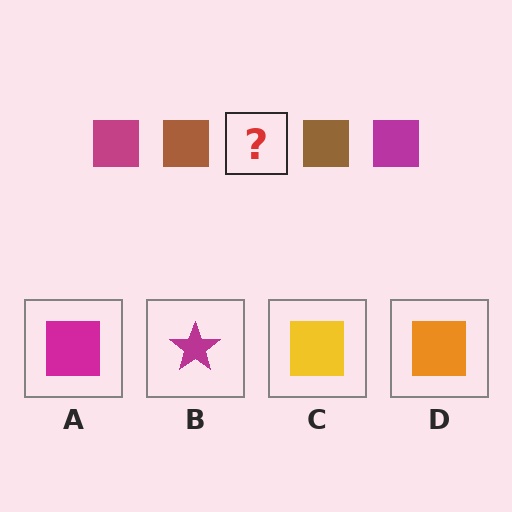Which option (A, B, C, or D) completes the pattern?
A.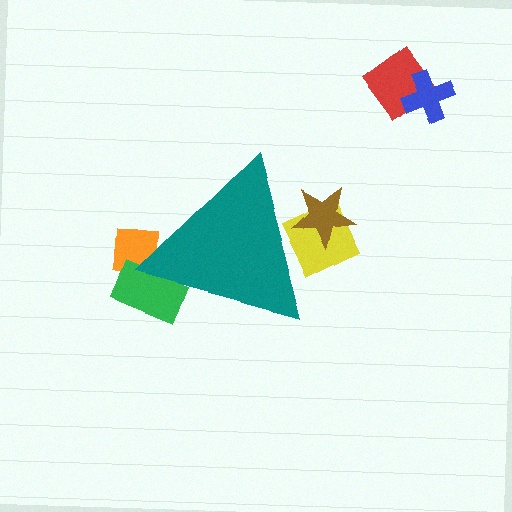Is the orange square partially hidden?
Yes, the orange square is partially hidden behind the teal triangle.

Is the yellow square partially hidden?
Yes, the yellow square is partially hidden behind the teal triangle.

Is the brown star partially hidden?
Yes, the brown star is partially hidden behind the teal triangle.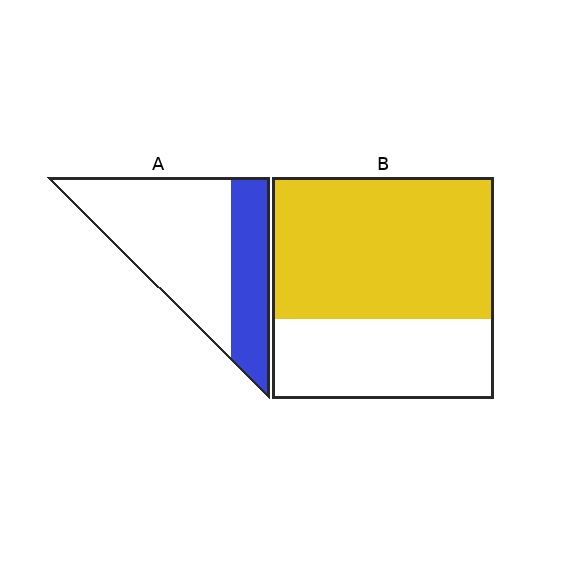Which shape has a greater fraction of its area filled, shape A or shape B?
Shape B.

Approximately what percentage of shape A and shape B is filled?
A is approximately 30% and B is approximately 65%.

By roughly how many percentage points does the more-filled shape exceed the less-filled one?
By roughly 30 percentage points (B over A).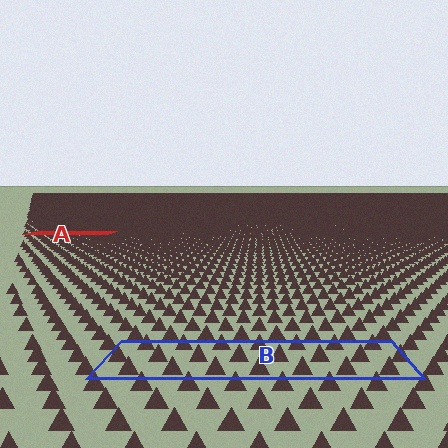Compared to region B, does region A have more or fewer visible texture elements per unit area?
Region A has more texture elements per unit area — they are packed more densely because it is farther away.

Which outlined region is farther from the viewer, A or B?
Region A is farther from the viewer — the texture elements inside it appear smaller and more densely packed.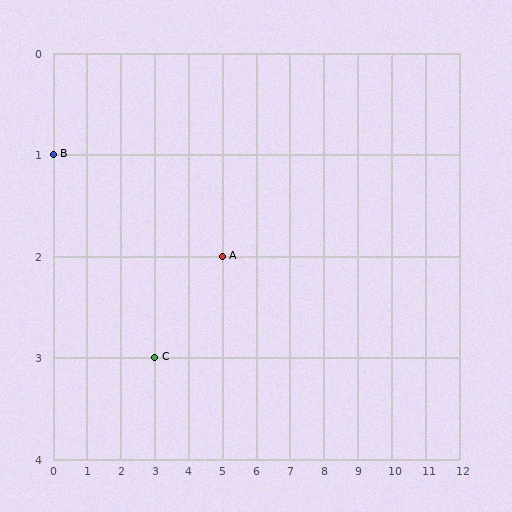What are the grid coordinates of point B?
Point B is at grid coordinates (0, 1).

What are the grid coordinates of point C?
Point C is at grid coordinates (3, 3).